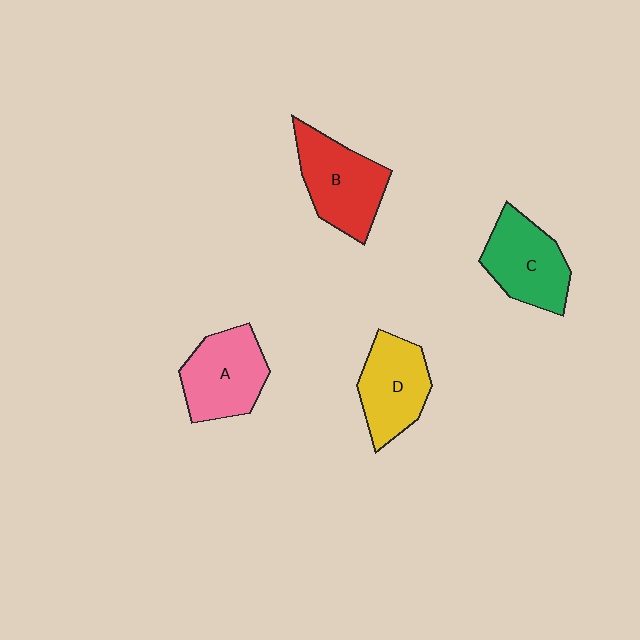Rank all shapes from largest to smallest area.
From largest to smallest: B (red), A (pink), C (green), D (yellow).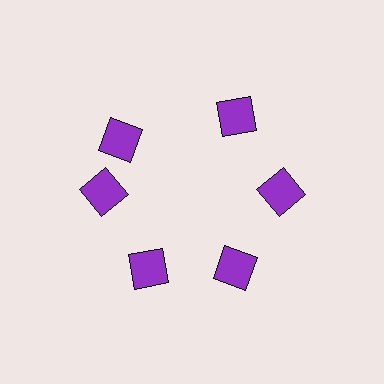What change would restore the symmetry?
The symmetry would be restored by rotating it back into even spacing with its neighbors so that all 6 diamonds sit at equal angles and equal distance from the center.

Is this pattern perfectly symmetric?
No. The 6 purple diamonds are arranged in a ring, but one element near the 11 o'clock position is rotated out of alignment along the ring, breaking the 6-fold rotational symmetry.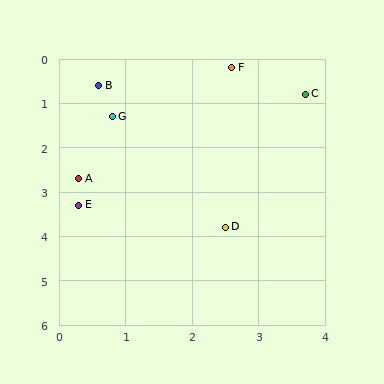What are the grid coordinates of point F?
Point F is at approximately (2.6, 0.2).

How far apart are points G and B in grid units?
Points G and B are about 0.7 grid units apart.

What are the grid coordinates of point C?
Point C is at approximately (3.7, 0.8).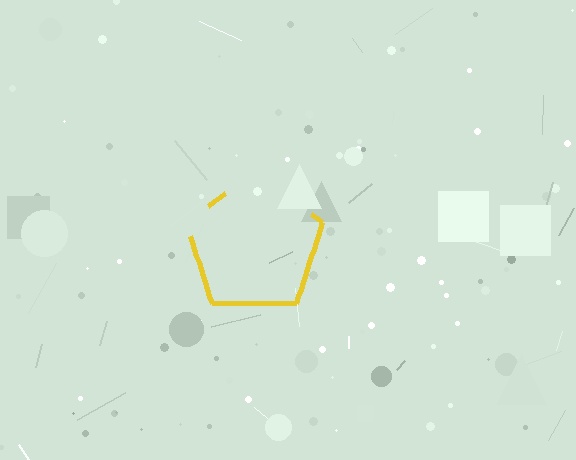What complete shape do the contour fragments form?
The contour fragments form a pentagon.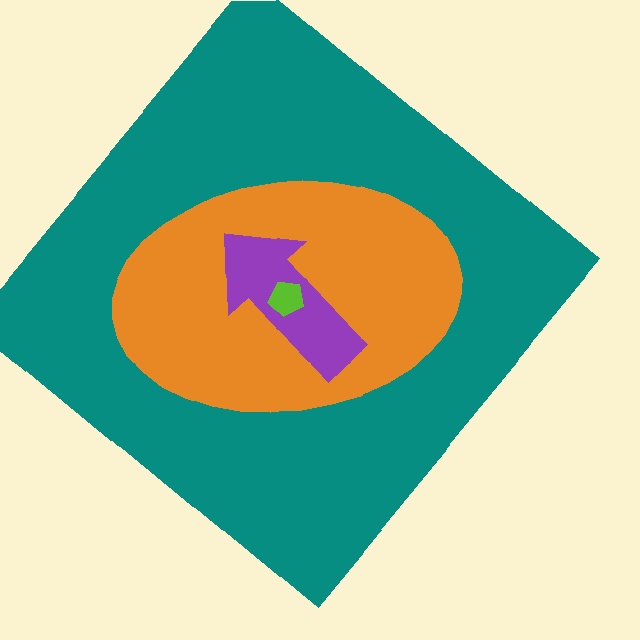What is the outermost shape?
The teal diamond.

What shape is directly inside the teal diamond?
The orange ellipse.